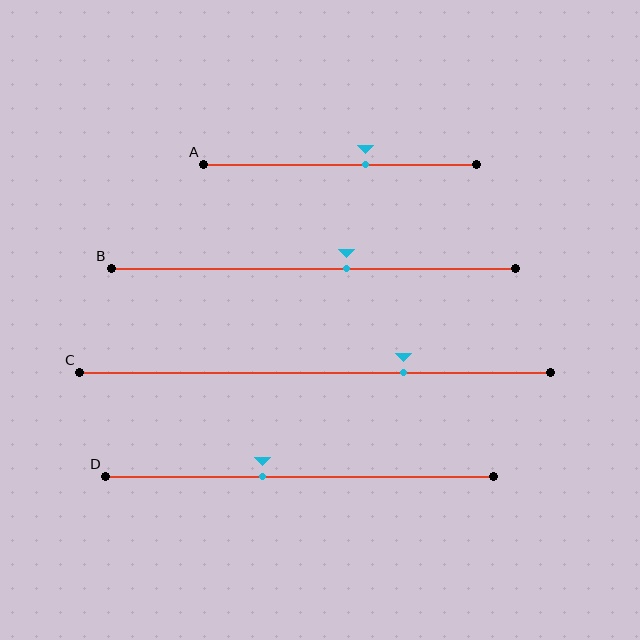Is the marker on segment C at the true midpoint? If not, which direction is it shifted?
No, the marker on segment C is shifted to the right by about 19% of the segment length.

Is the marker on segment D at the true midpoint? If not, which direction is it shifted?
No, the marker on segment D is shifted to the left by about 10% of the segment length.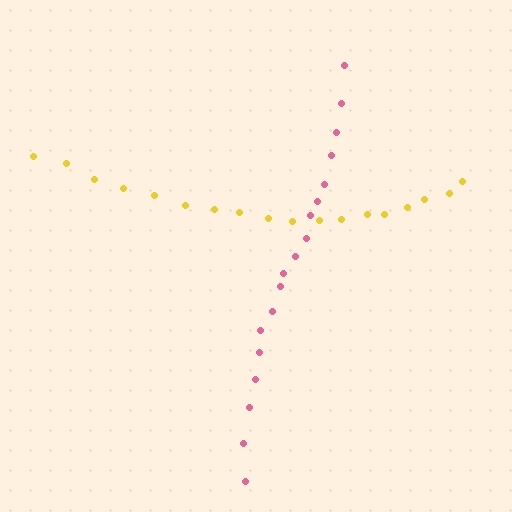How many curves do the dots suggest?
There are 2 distinct paths.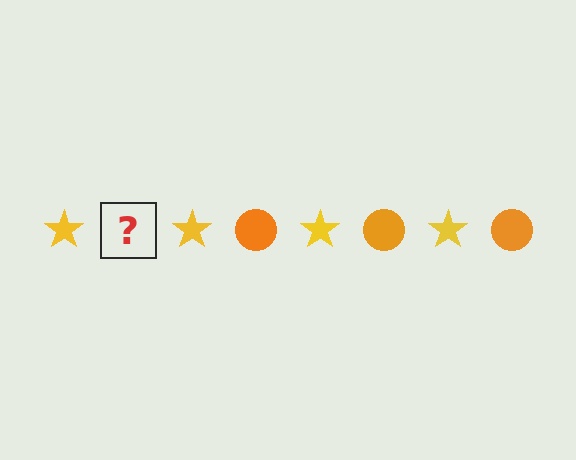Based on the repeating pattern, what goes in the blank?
The blank should be an orange circle.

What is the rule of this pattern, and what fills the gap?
The rule is that the pattern alternates between yellow star and orange circle. The gap should be filled with an orange circle.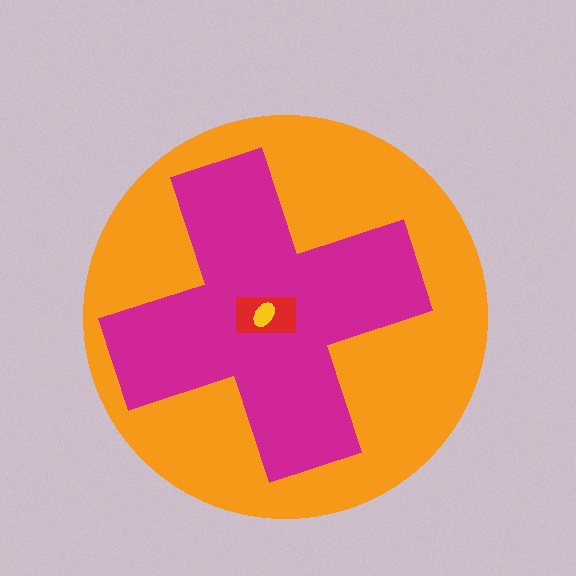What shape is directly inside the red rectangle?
The yellow ellipse.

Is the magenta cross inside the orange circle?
Yes.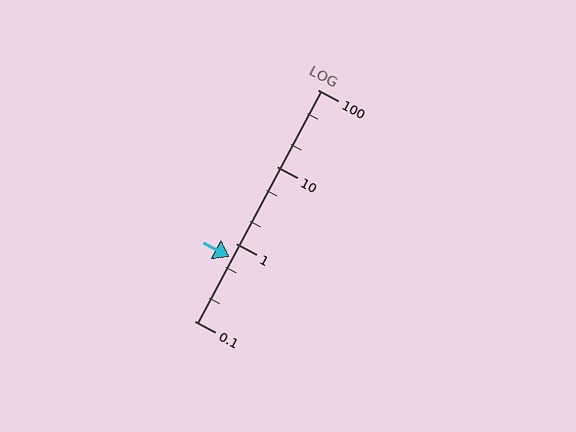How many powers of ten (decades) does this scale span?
The scale spans 3 decades, from 0.1 to 100.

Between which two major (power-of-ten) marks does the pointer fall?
The pointer is between 0.1 and 1.